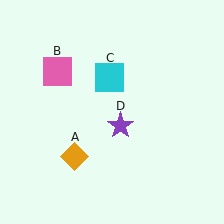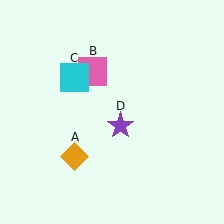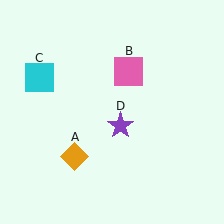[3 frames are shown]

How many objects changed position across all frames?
2 objects changed position: pink square (object B), cyan square (object C).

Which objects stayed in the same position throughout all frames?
Orange diamond (object A) and purple star (object D) remained stationary.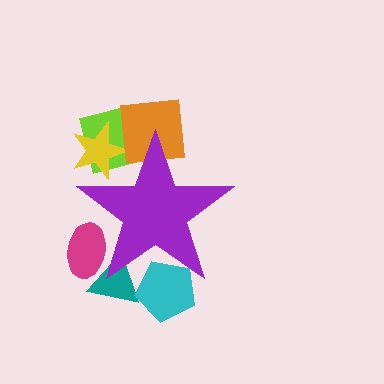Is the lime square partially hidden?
Yes, the lime square is partially hidden behind the purple star.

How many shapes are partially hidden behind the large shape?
6 shapes are partially hidden.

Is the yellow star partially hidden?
Yes, the yellow star is partially hidden behind the purple star.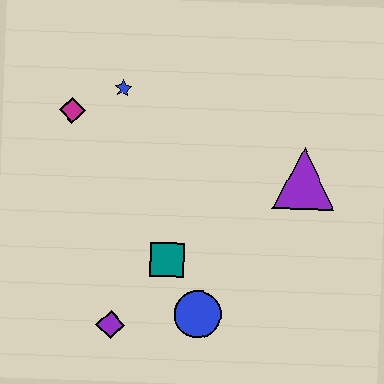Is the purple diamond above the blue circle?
No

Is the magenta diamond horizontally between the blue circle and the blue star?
No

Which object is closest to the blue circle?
The teal square is closest to the blue circle.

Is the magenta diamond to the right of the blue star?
No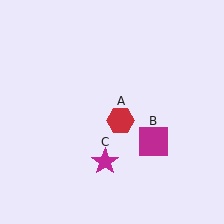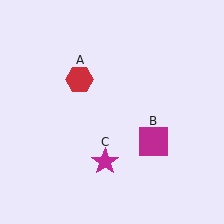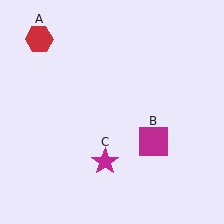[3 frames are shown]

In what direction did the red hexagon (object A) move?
The red hexagon (object A) moved up and to the left.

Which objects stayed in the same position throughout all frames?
Magenta square (object B) and magenta star (object C) remained stationary.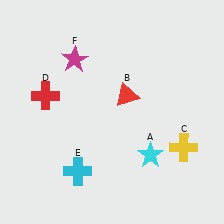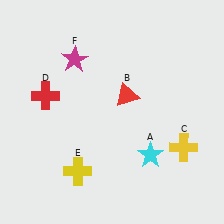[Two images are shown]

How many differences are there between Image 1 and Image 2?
There is 1 difference between the two images.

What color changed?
The cross (E) changed from cyan in Image 1 to yellow in Image 2.